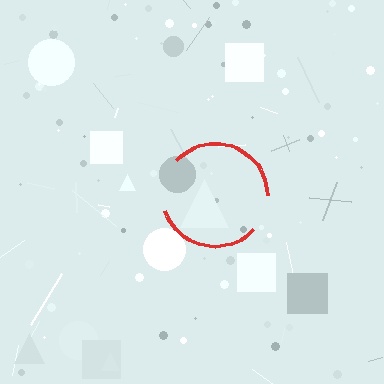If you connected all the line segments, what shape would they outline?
They would outline a circle.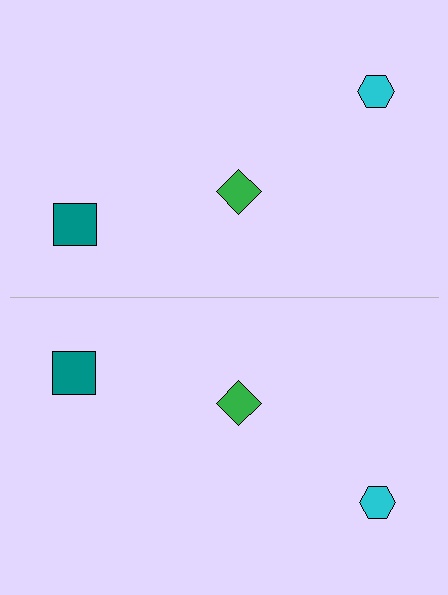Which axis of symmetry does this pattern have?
The pattern has a horizontal axis of symmetry running through the center of the image.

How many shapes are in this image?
There are 6 shapes in this image.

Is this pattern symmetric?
Yes, this pattern has bilateral (reflection) symmetry.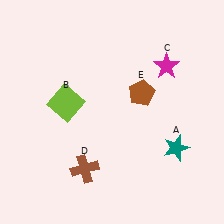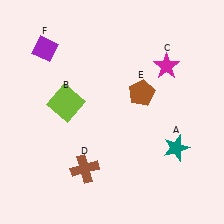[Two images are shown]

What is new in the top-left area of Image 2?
A purple diamond (F) was added in the top-left area of Image 2.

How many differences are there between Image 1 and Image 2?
There is 1 difference between the two images.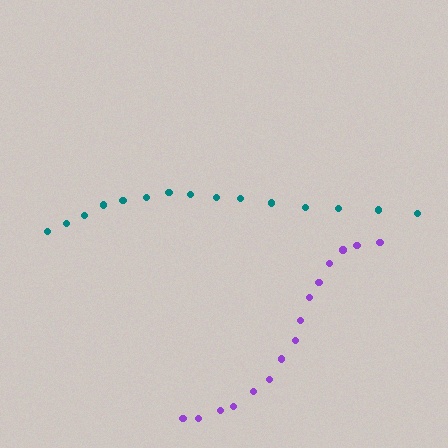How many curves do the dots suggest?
There are 2 distinct paths.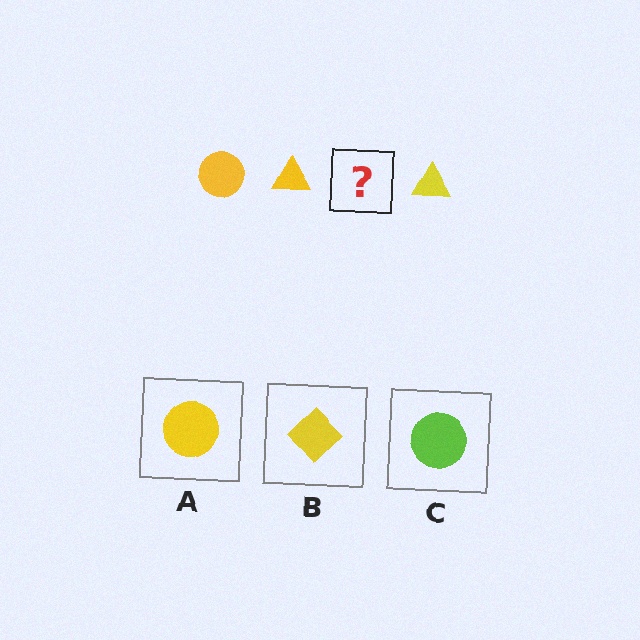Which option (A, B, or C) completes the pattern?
A.